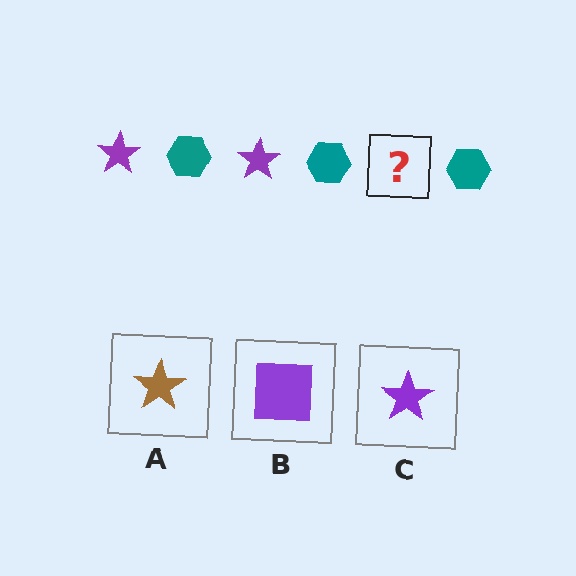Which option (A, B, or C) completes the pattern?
C.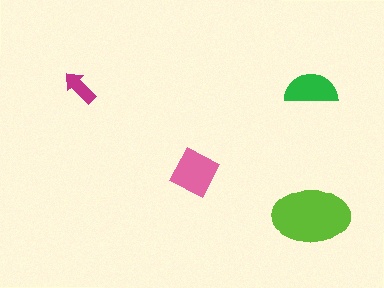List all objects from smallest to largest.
The magenta arrow, the green semicircle, the pink diamond, the lime ellipse.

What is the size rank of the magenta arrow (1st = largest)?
4th.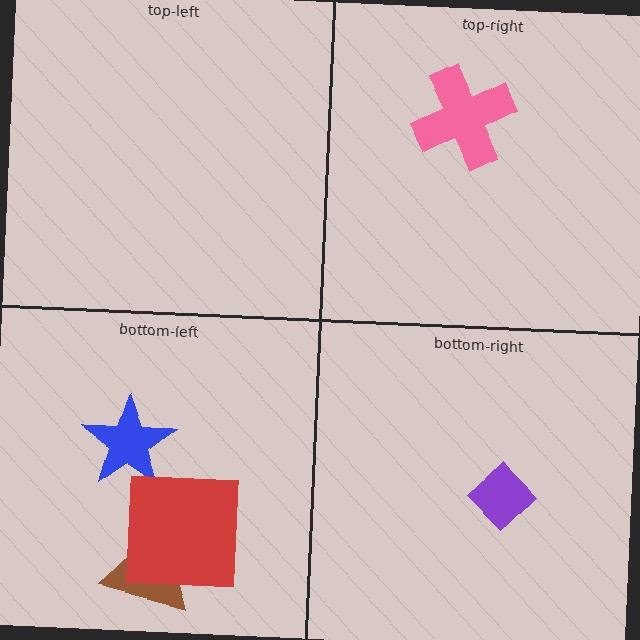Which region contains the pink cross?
The top-right region.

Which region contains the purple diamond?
The bottom-right region.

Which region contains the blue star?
The bottom-left region.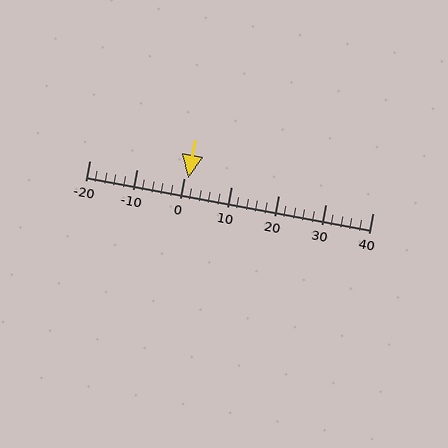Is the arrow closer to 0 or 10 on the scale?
The arrow is closer to 0.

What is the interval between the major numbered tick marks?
The major tick marks are spaced 10 units apart.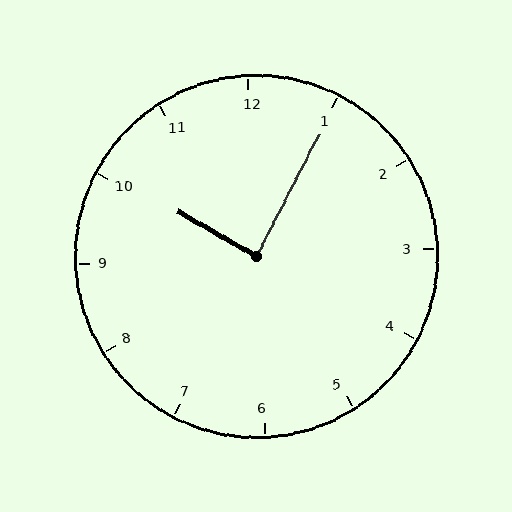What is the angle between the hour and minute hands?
Approximately 88 degrees.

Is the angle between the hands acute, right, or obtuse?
It is right.